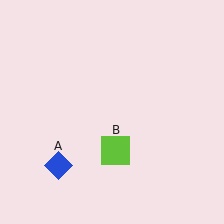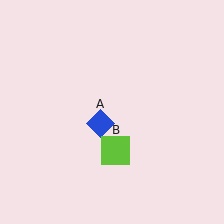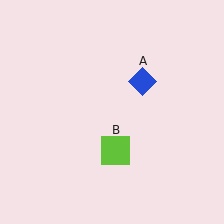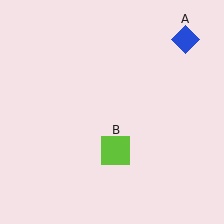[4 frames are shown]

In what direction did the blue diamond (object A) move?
The blue diamond (object A) moved up and to the right.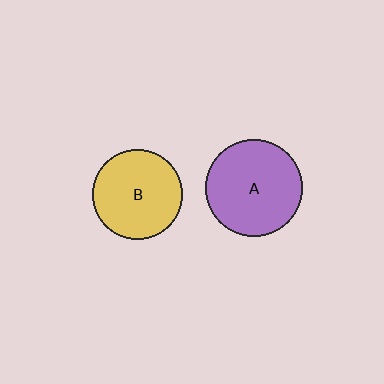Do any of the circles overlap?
No, none of the circles overlap.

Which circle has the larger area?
Circle A (purple).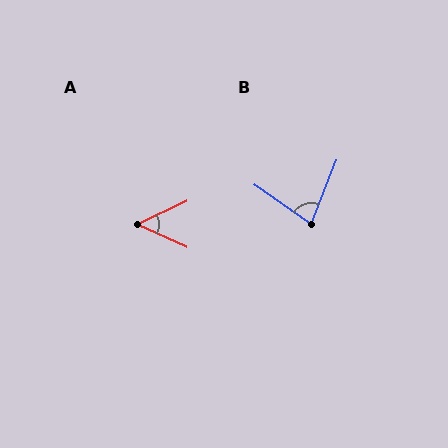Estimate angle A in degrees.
Approximately 50 degrees.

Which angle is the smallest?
A, at approximately 50 degrees.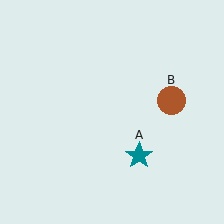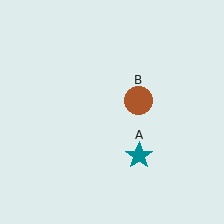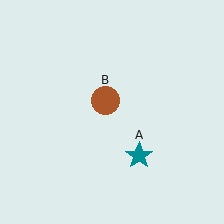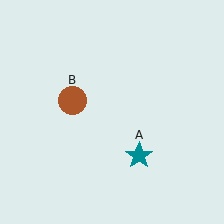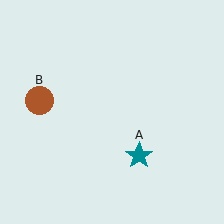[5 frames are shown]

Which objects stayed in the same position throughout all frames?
Teal star (object A) remained stationary.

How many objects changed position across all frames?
1 object changed position: brown circle (object B).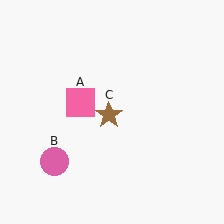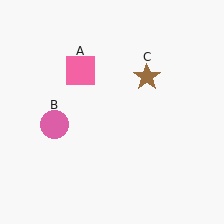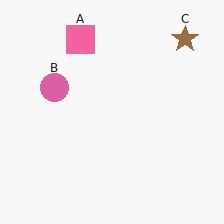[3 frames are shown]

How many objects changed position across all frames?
3 objects changed position: pink square (object A), pink circle (object B), brown star (object C).